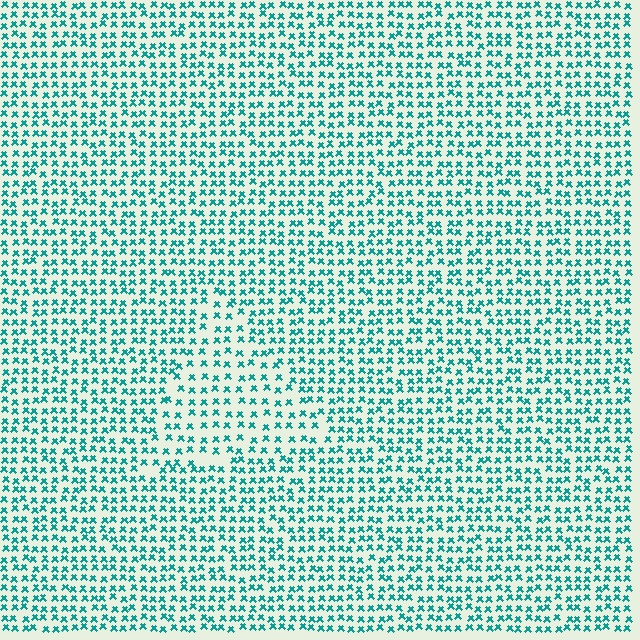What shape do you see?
I see a triangle.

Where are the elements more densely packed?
The elements are more densely packed outside the triangle boundary.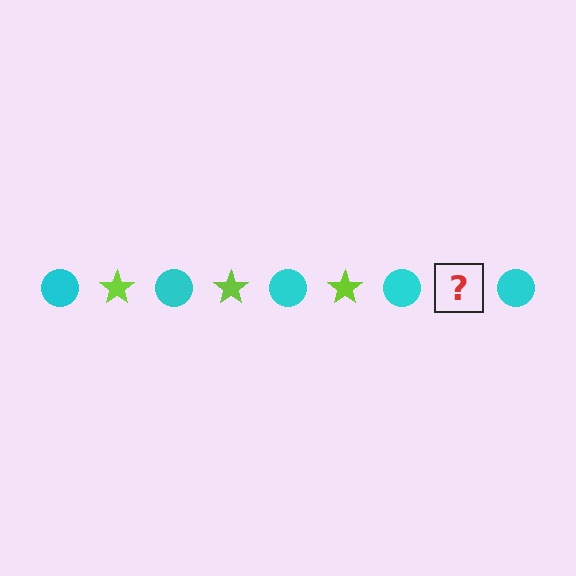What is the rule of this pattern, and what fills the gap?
The rule is that the pattern alternates between cyan circle and lime star. The gap should be filled with a lime star.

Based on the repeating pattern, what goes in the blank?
The blank should be a lime star.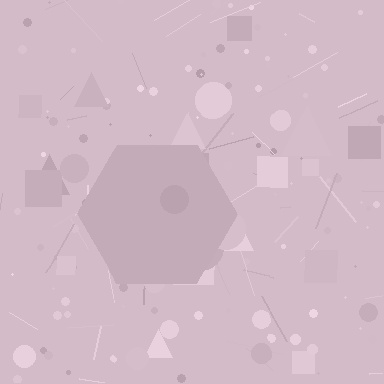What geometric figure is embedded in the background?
A hexagon is embedded in the background.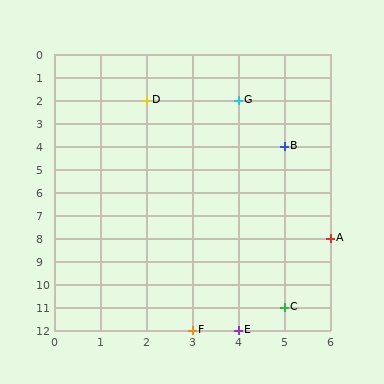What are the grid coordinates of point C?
Point C is at grid coordinates (5, 11).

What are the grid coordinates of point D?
Point D is at grid coordinates (2, 2).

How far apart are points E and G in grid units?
Points E and G are 10 rows apart.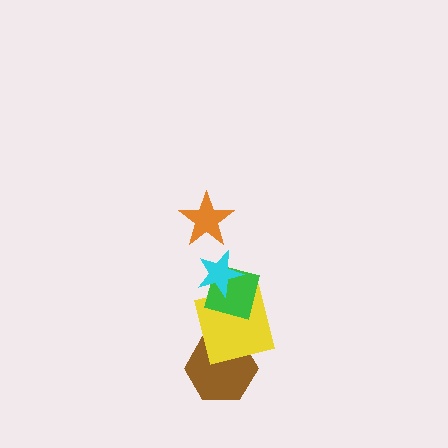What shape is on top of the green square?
The cyan star is on top of the green square.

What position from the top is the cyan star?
The cyan star is 2nd from the top.